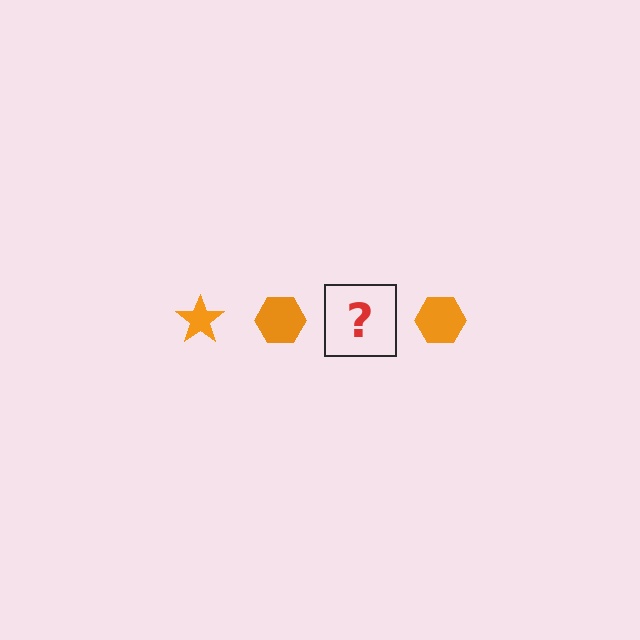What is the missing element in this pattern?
The missing element is an orange star.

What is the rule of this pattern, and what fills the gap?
The rule is that the pattern cycles through star, hexagon shapes in orange. The gap should be filled with an orange star.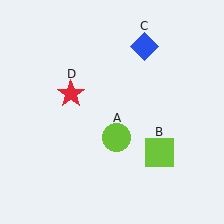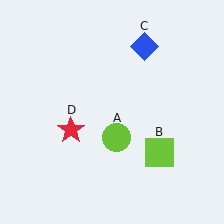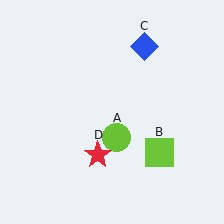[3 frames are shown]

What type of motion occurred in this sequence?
The red star (object D) rotated counterclockwise around the center of the scene.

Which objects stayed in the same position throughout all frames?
Lime circle (object A) and lime square (object B) and blue diamond (object C) remained stationary.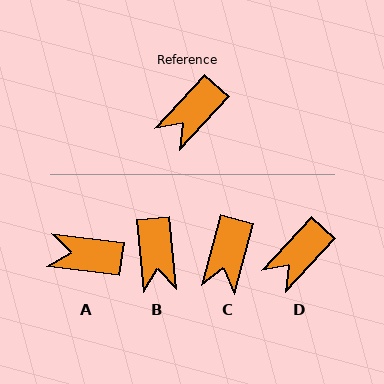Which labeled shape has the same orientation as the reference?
D.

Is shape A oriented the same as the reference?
No, it is off by about 55 degrees.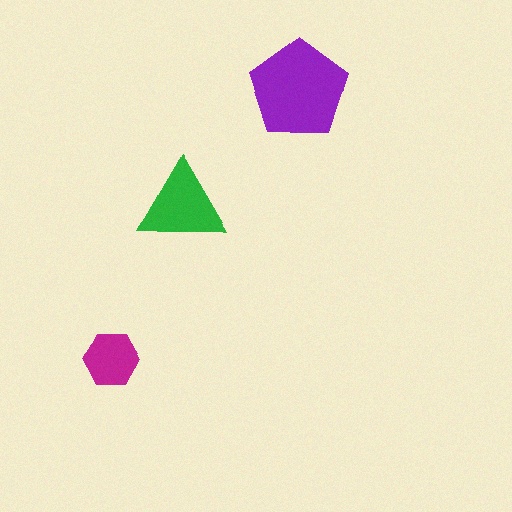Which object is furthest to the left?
The magenta hexagon is leftmost.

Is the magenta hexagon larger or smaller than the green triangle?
Smaller.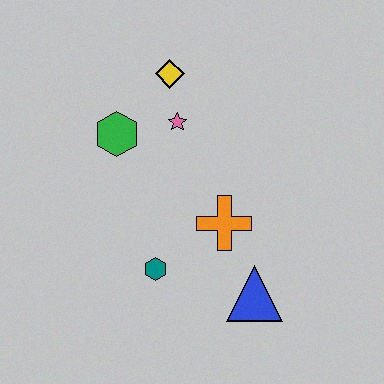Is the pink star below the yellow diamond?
Yes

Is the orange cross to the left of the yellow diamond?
No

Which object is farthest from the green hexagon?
The blue triangle is farthest from the green hexagon.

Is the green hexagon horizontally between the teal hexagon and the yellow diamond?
No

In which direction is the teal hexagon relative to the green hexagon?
The teal hexagon is below the green hexagon.